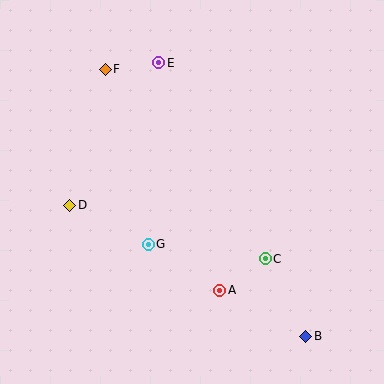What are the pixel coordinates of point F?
Point F is at (105, 69).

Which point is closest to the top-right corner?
Point E is closest to the top-right corner.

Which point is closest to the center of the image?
Point G at (148, 244) is closest to the center.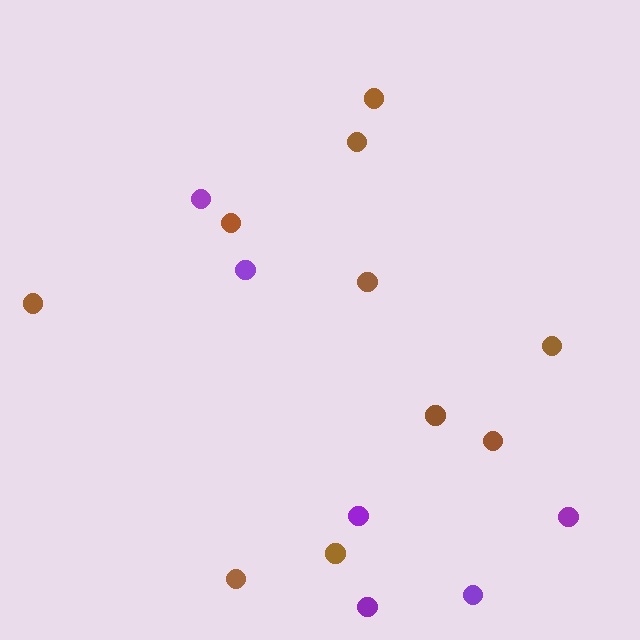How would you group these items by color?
There are 2 groups: one group of brown circles (10) and one group of purple circles (6).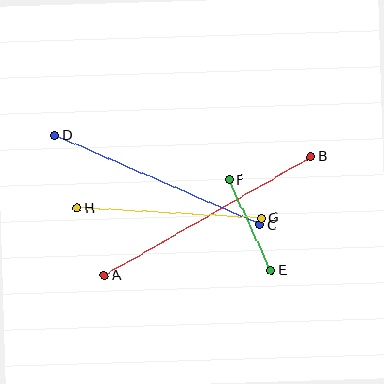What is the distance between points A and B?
The distance is approximately 238 pixels.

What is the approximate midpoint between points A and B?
The midpoint is at approximately (207, 216) pixels.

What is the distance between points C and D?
The distance is approximately 224 pixels.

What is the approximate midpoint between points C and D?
The midpoint is at approximately (158, 180) pixels.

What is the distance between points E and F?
The distance is approximately 100 pixels.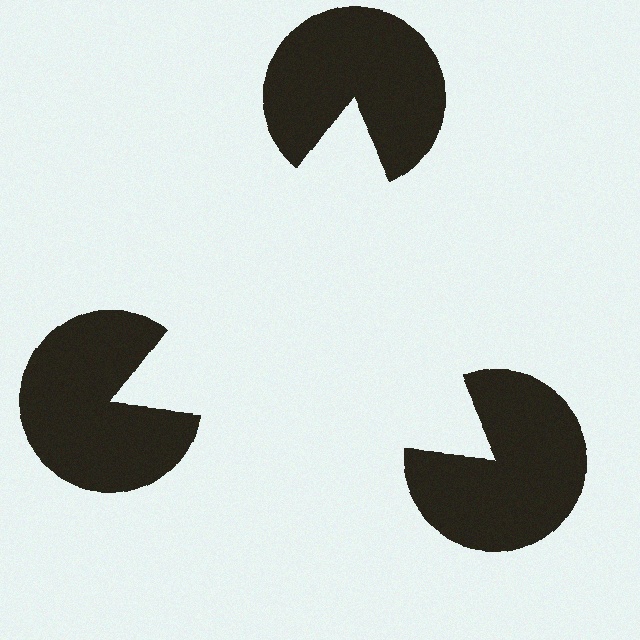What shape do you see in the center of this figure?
An illusory triangle — its edges are inferred from the aligned wedge cuts in the pac-man discs, not physically drawn.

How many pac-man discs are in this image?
There are 3 — one at each vertex of the illusory triangle.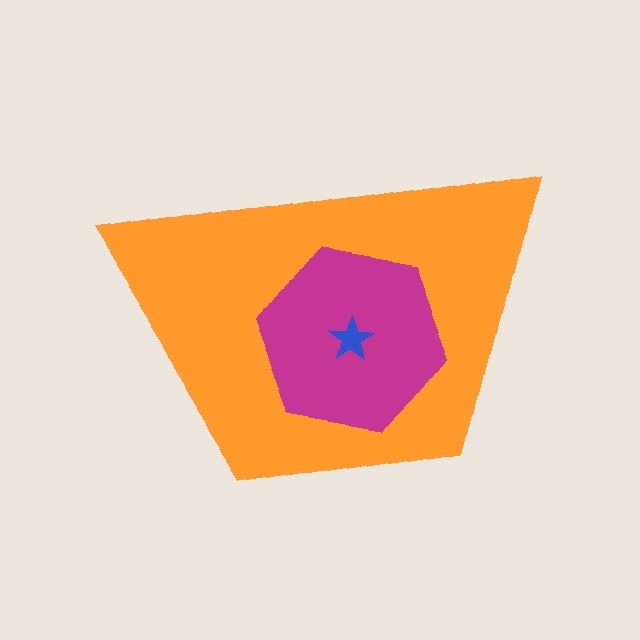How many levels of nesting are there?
3.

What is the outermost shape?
The orange trapezoid.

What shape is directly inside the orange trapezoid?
The magenta hexagon.